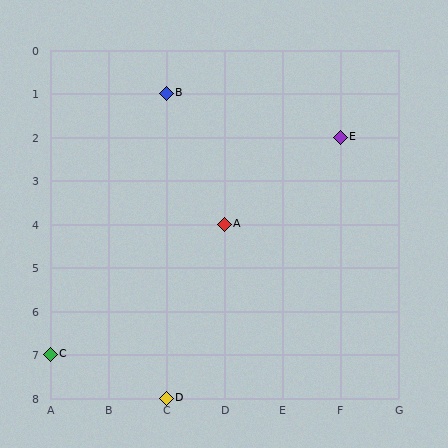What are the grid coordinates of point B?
Point B is at grid coordinates (C, 1).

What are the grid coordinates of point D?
Point D is at grid coordinates (C, 8).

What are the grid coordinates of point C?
Point C is at grid coordinates (A, 7).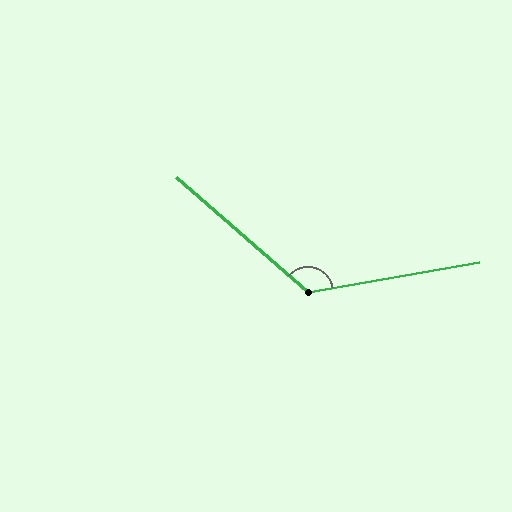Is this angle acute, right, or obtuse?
It is obtuse.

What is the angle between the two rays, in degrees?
Approximately 129 degrees.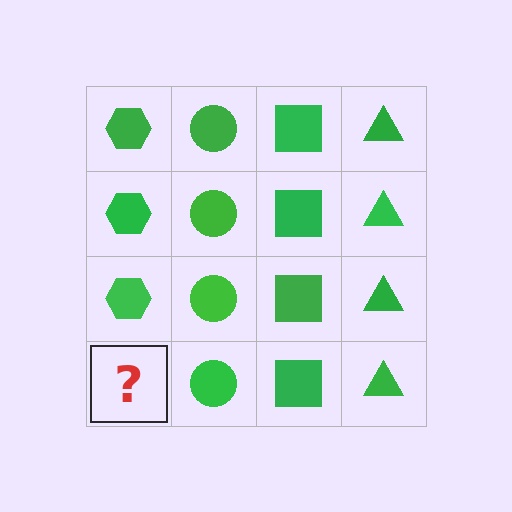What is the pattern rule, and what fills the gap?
The rule is that each column has a consistent shape. The gap should be filled with a green hexagon.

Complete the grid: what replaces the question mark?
The question mark should be replaced with a green hexagon.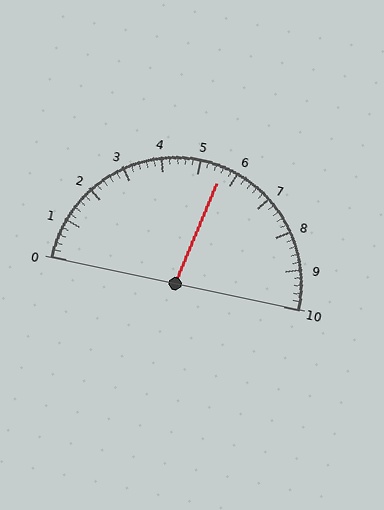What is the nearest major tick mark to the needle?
The nearest major tick mark is 6.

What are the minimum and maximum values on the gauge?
The gauge ranges from 0 to 10.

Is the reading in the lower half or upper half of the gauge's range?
The reading is in the upper half of the range (0 to 10).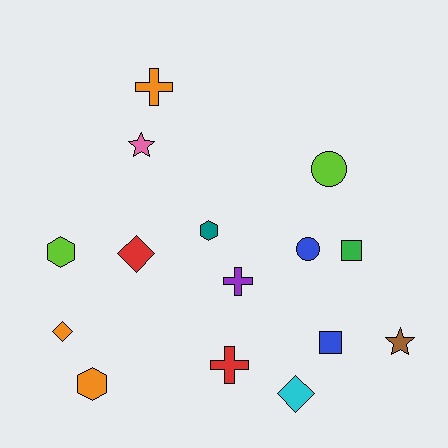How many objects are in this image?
There are 15 objects.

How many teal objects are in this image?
There is 1 teal object.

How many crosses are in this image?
There are 3 crosses.